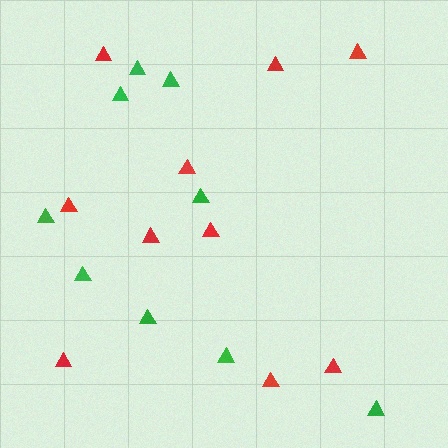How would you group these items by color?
There are 2 groups: one group of red triangles (10) and one group of green triangles (9).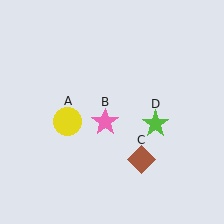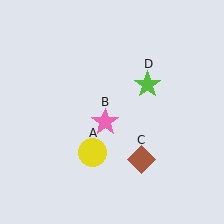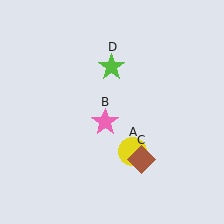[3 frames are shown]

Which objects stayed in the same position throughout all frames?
Pink star (object B) and brown diamond (object C) remained stationary.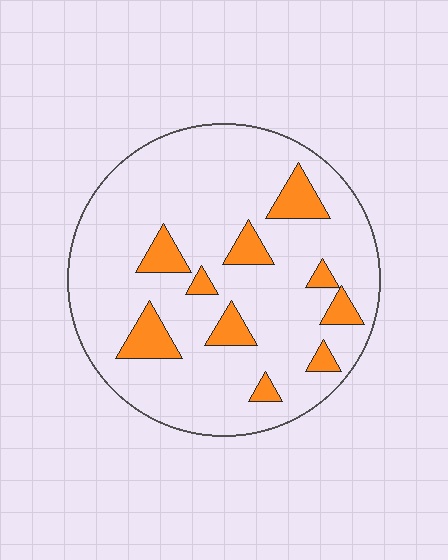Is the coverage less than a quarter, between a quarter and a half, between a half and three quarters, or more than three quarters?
Less than a quarter.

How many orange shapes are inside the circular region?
10.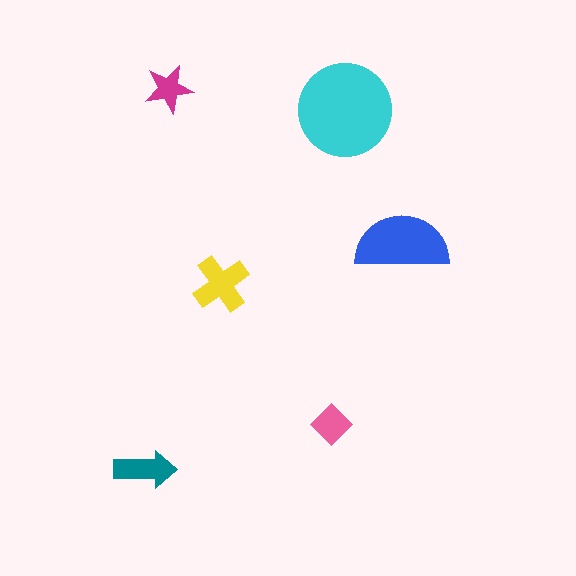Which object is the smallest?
The magenta star.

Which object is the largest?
The cyan circle.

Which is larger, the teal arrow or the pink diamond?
The teal arrow.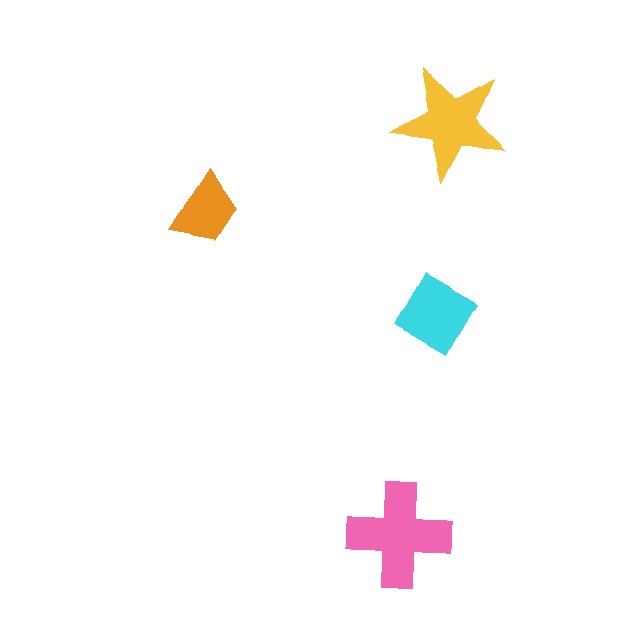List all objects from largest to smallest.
The pink cross, the yellow star, the cyan square, the orange trapezoid.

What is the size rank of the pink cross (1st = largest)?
1st.